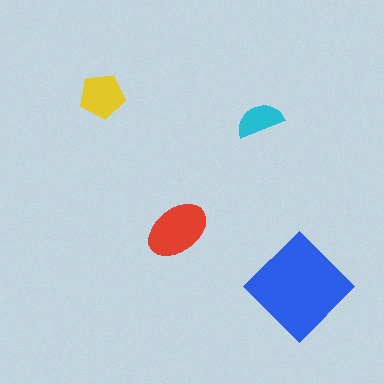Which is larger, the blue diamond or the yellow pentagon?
The blue diamond.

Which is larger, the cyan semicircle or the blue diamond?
The blue diamond.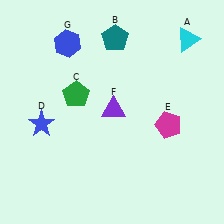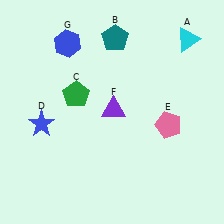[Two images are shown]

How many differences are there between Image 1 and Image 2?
There is 1 difference between the two images.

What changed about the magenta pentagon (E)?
In Image 1, E is magenta. In Image 2, it changed to pink.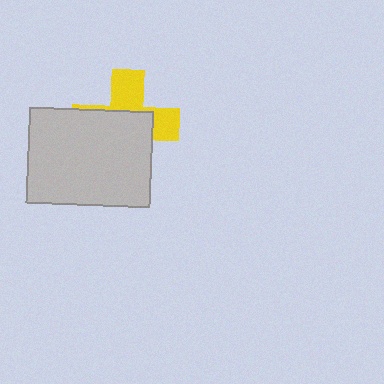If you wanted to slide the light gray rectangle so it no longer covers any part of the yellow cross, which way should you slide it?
Slide it toward the lower-left — that is the most direct way to separate the two shapes.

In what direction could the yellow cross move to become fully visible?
The yellow cross could move toward the upper-right. That would shift it out from behind the light gray rectangle entirely.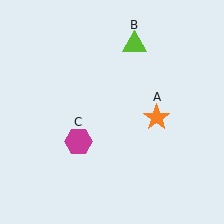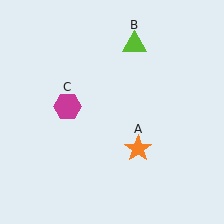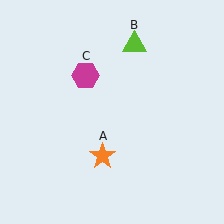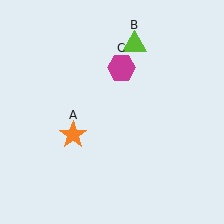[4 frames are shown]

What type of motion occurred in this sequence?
The orange star (object A), magenta hexagon (object C) rotated clockwise around the center of the scene.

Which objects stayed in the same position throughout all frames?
Lime triangle (object B) remained stationary.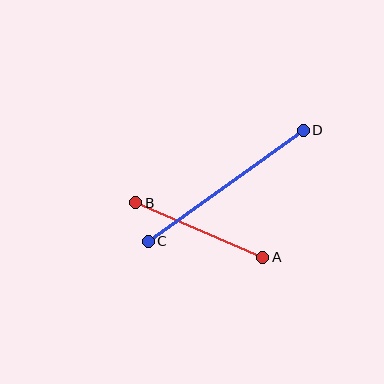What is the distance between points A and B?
The distance is approximately 138 pixels.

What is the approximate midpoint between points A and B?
The midpoint is at approximately (199, 230) pixels.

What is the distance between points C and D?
The distance is approximately 191 pixels.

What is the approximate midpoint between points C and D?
The midpoint is at approximately (226, 186) pixels.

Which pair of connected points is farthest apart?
Points C and D are farthest apart.